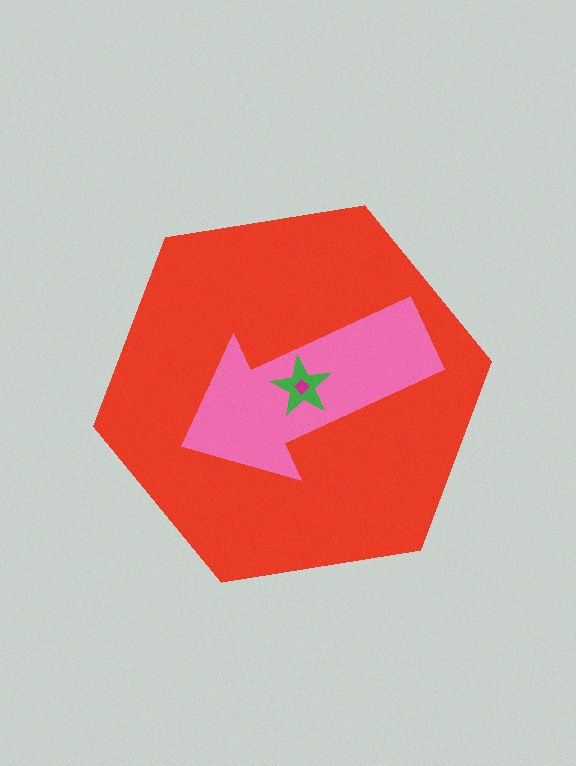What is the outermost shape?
The red hexagon.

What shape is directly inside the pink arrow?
The green star.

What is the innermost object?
The magenta diamond.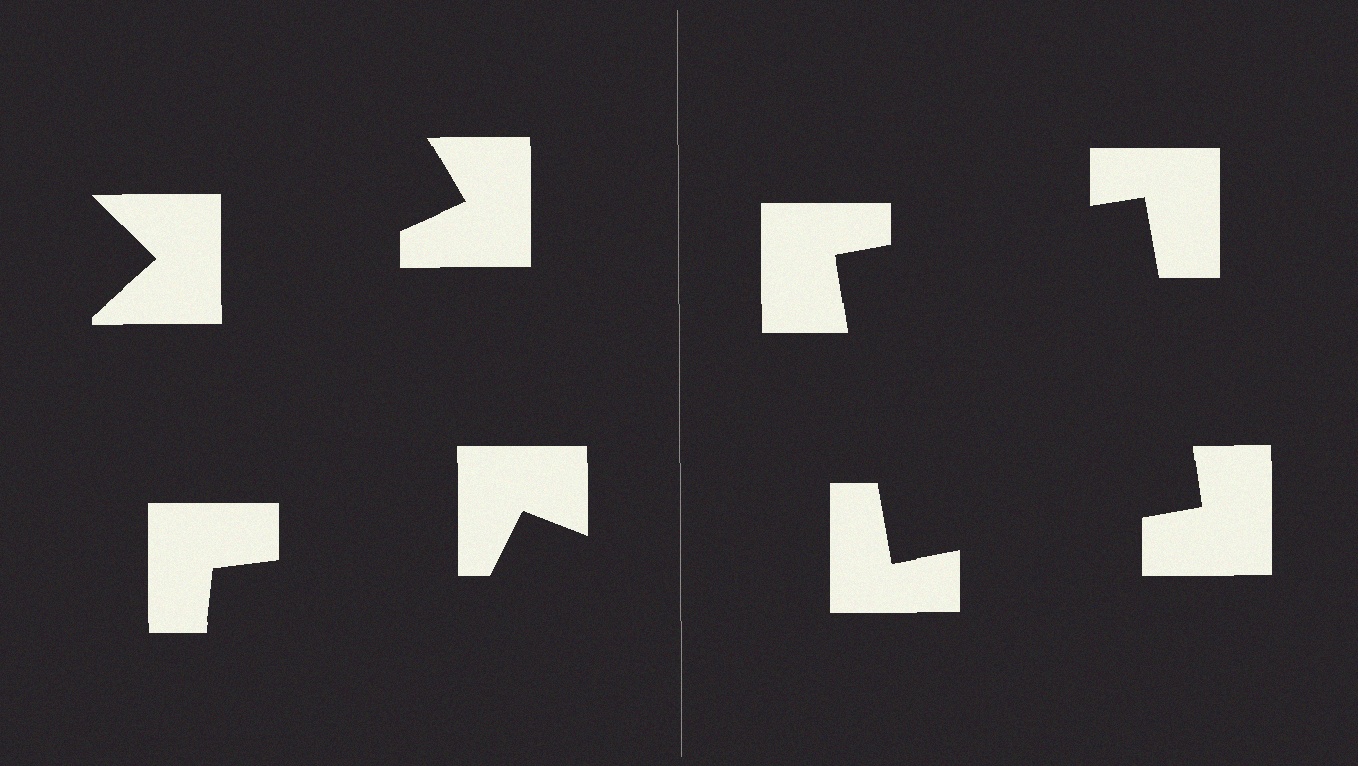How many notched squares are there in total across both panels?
8 — 4 on each side.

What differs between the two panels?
The notched squares are positioned identically on both sides; only the wedge orientations differ. On the right they align to a square; on the left they are misaligned.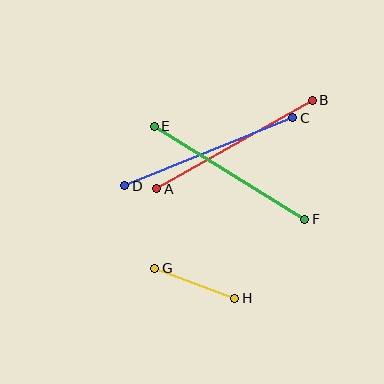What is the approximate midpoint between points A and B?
The midpoint is at approximately (235, 144) pixels.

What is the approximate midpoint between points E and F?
The midpoint is at approximately (229, 173) pixels.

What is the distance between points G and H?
The distance is approximately 85 pixels.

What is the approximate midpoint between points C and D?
The midpoint is at approximately (209, 152) pixels.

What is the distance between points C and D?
The distance is approximately 181 pixels.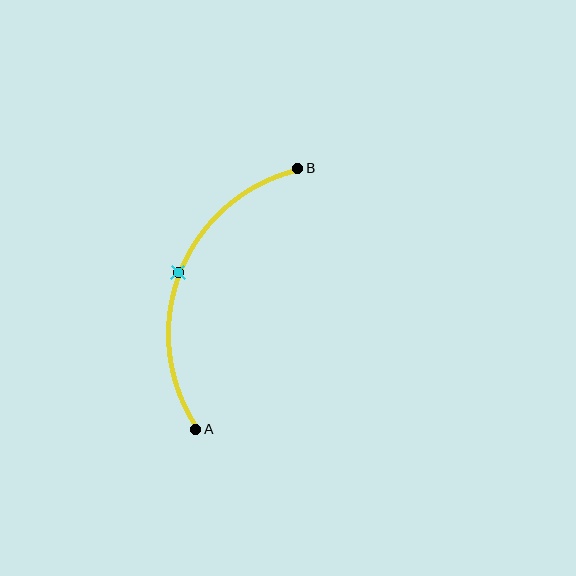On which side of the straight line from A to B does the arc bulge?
The arc bulges to the left of the straight line connecting A and B.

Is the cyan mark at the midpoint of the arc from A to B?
Yes. The cyan mark lies on the arc at equal arc-length from both A and B — it is the arc midpoint.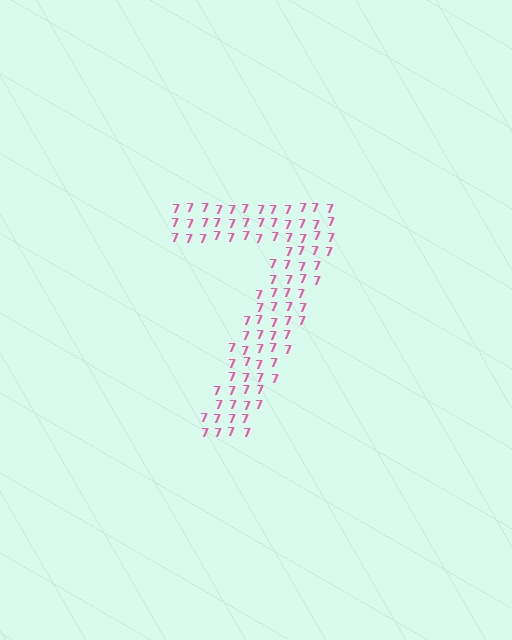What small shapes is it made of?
It is made of small digit 7's.